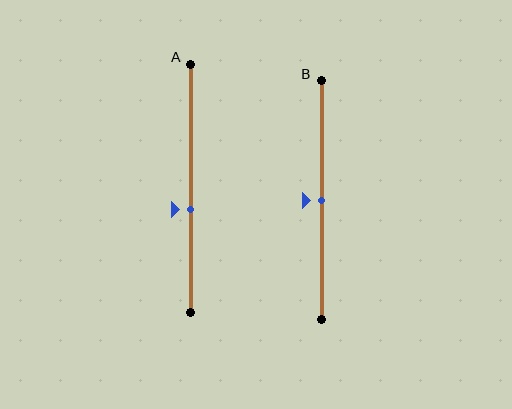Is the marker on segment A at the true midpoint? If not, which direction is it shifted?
No, the marker on segment A is shifted downward by about 9% of the segment length.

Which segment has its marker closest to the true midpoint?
Segment B has its marker closest to the true midpoint.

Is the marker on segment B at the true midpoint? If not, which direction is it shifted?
Yes, the marker on segment B is at the true midpoint.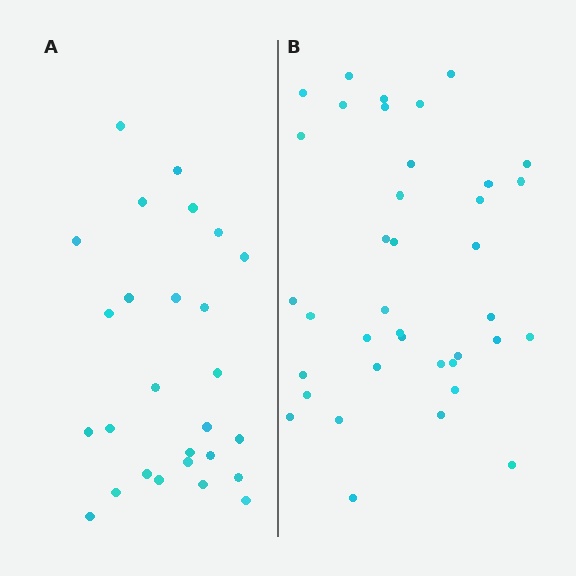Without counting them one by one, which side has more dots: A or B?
Region B (the right region) has more dots.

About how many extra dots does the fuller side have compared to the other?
Region B has roughly 12 or so more dots than region A.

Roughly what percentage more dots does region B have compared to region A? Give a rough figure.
About 40% more.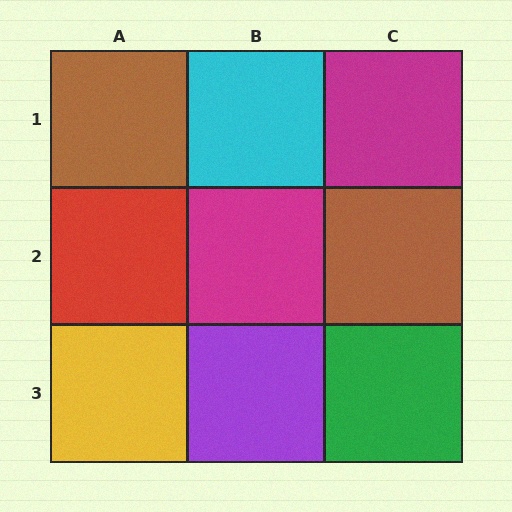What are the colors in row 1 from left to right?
Brown, cyan, magenta.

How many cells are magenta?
2 cells are magenta.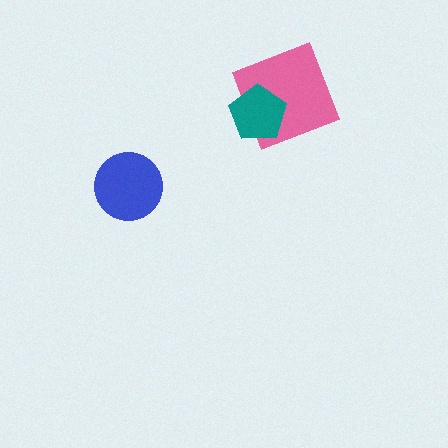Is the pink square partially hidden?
Yes, it is partially covered by another shape.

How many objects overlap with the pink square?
1 object overlaps with the pink square.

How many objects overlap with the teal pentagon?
1 object overlaps with the teal pentagon.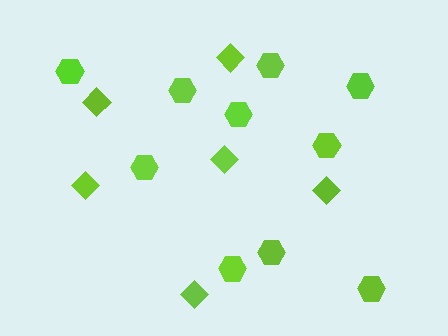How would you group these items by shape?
There are 2 groups: one group of diamonds (6) and one group of hexagons (10).